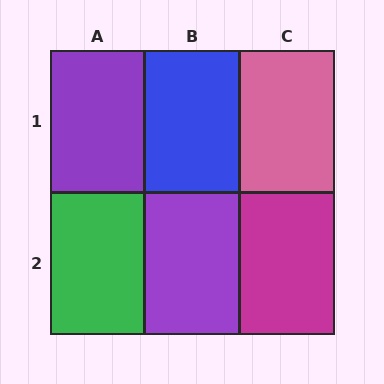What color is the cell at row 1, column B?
Blue.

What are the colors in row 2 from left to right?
Green, purple, magenta.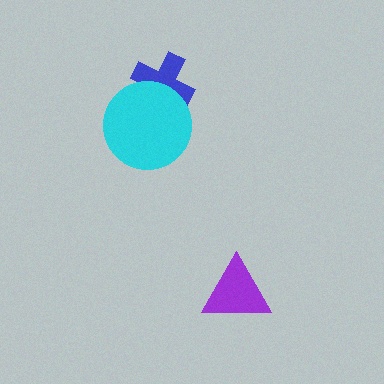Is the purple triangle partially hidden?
No, no other shape covers it.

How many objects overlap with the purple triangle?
0 objects overlap with the purple triangle.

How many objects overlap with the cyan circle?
1 object overlaps with the cyan circle.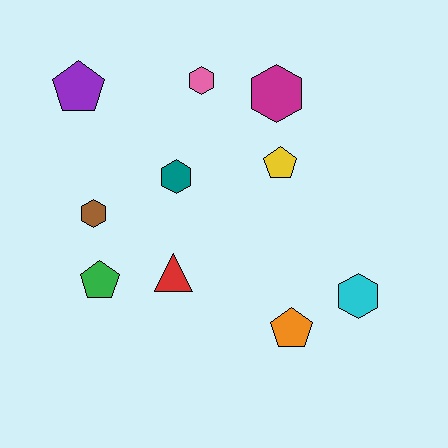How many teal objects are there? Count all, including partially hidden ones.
There is 1 teal object.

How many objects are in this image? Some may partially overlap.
There are 10 objects.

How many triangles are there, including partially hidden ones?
There is 1 triangle.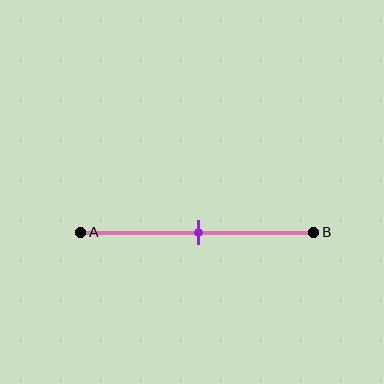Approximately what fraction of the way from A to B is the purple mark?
The purple mark is approximately 50% of the way from A to B.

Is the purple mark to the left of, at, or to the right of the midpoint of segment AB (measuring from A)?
The purple mark is approximately at the midpoint of segment AB.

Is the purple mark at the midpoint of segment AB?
Yes, the mark is approximately at the midpoint.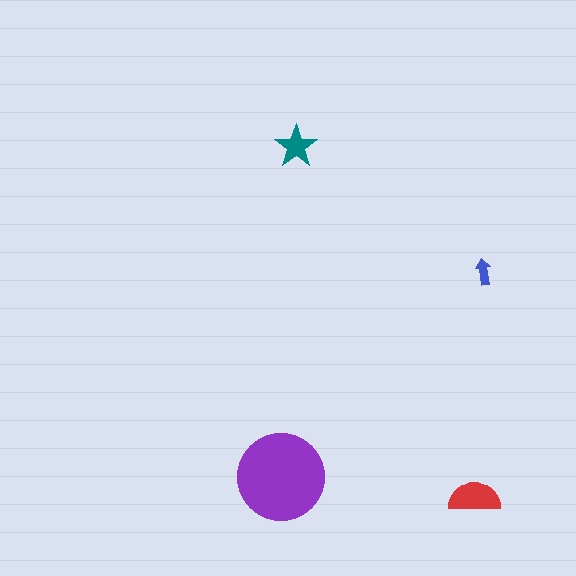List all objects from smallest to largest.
The blue arrow, the teal star, the red semicircle, the purple circle.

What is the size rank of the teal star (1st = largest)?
3rd.